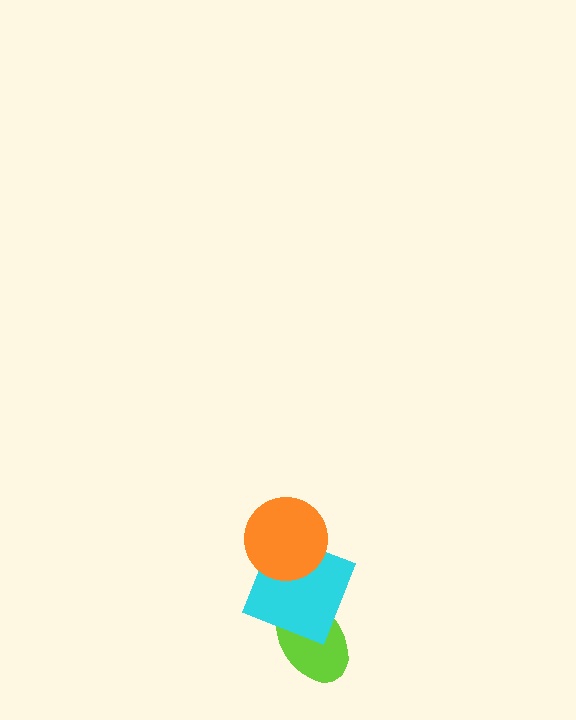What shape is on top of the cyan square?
The orange circle is on top of the cyan square.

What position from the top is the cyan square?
The cyan square is 2nd from the top.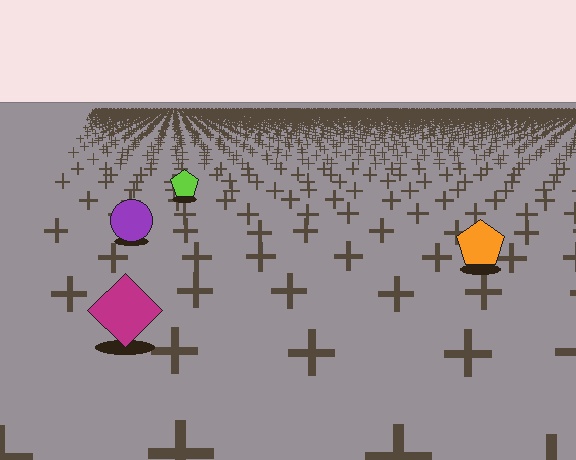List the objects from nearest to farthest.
From nearest to farthest: the magenta diamond, the orange pentagon, the purple circle, the lime pentagon.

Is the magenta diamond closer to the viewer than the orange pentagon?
Yes. The magenta diamond is closer — you can tell from the texture gradient: the ground texture is coarser near it.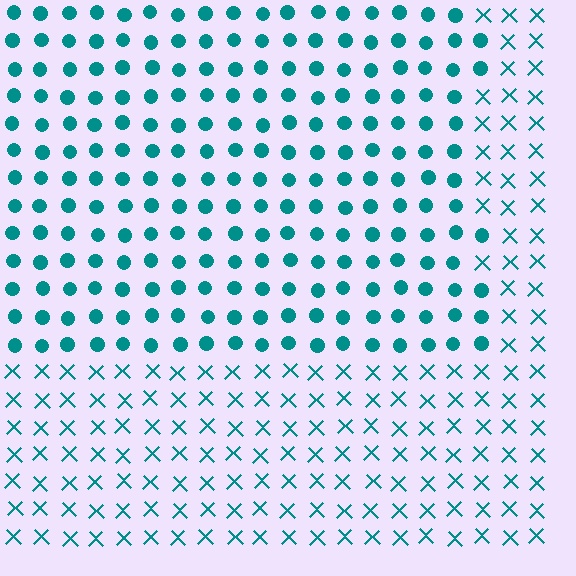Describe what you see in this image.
The image is filled with small teal elements arranged in a uniform grid. A rectangle-shaped region contains circles, while the surrounding area contains X marks. The boundary is defined purely by the change in element shape.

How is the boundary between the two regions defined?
The boundary is defined by a change in element shape: circles inside vs. X marks outside. All elements share the same color and spacing.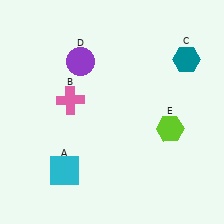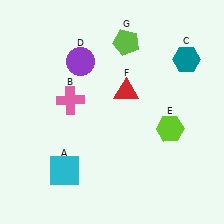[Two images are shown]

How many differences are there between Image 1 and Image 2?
There are 2 differences between the two images.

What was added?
A red triangle (F), a lime pentagon (G) were added in Image 2.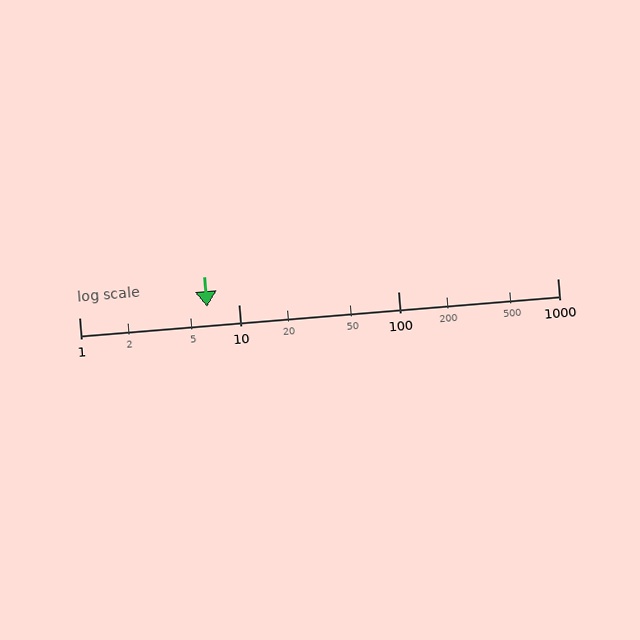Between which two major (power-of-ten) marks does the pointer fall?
The pointer is between 1 and 10.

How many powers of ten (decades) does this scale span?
The scale spans 3 decades, from 1 to 1000.